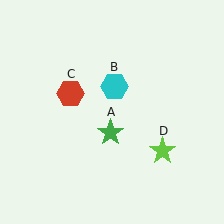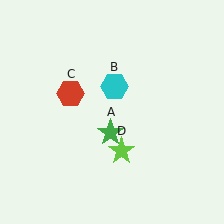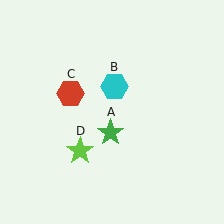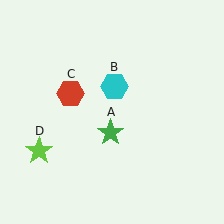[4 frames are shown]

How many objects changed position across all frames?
1 object changed position: lime star (object D).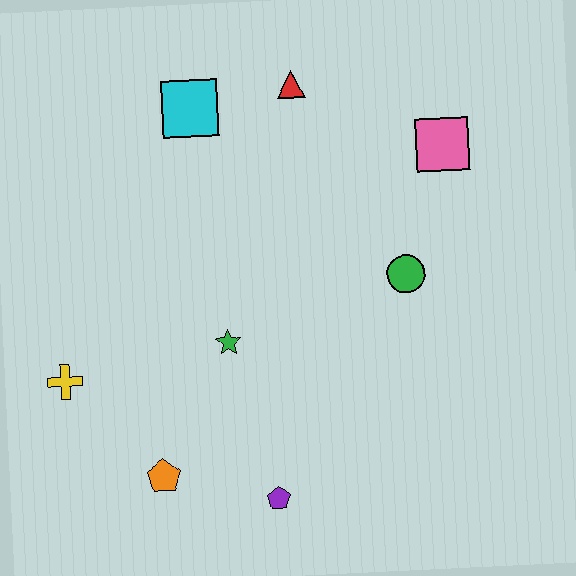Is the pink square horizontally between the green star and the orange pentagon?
No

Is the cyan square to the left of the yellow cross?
No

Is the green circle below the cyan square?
Yes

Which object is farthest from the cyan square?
The purple pentagon is farthest from the cyan square.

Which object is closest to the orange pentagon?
The purple pentagon is closest to the orange pentagon.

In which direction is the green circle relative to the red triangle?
The green circle is below the red triangle.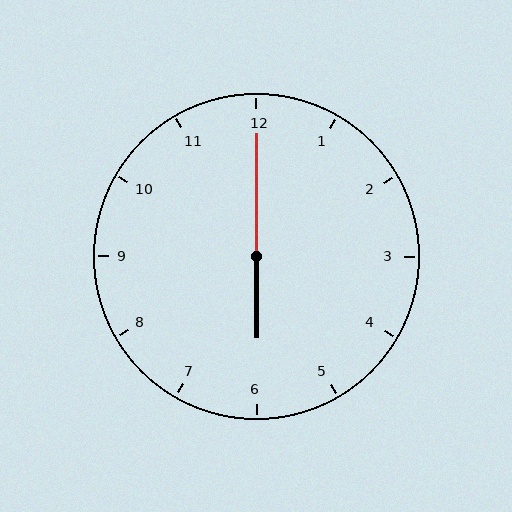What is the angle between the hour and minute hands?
Approximately 180 degrees.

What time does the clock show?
6:00.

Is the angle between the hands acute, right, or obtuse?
It is obtuse.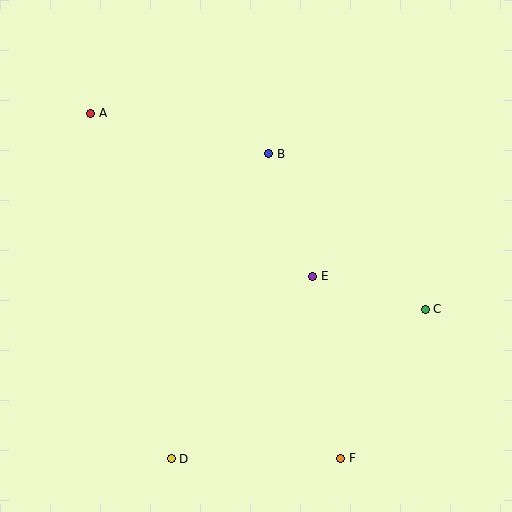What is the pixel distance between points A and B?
The distance between A and B is 183 pixels.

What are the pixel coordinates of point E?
Point E is at (313, 276).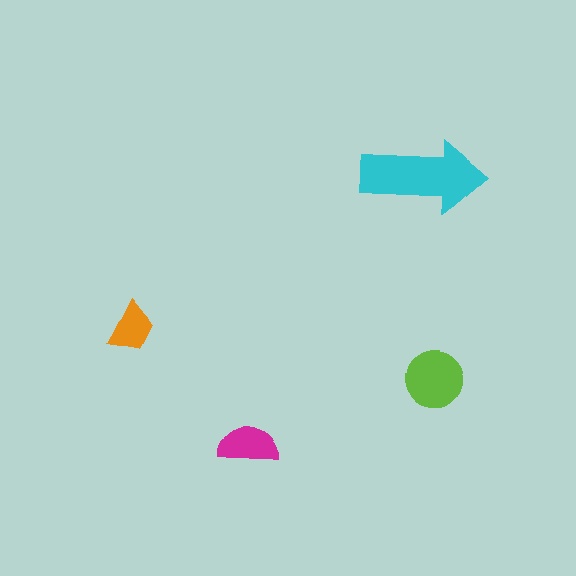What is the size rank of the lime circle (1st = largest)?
2nd.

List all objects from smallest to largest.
The orange trapezoid, the magenta semicircle, the lime circle, the cyan arrow.